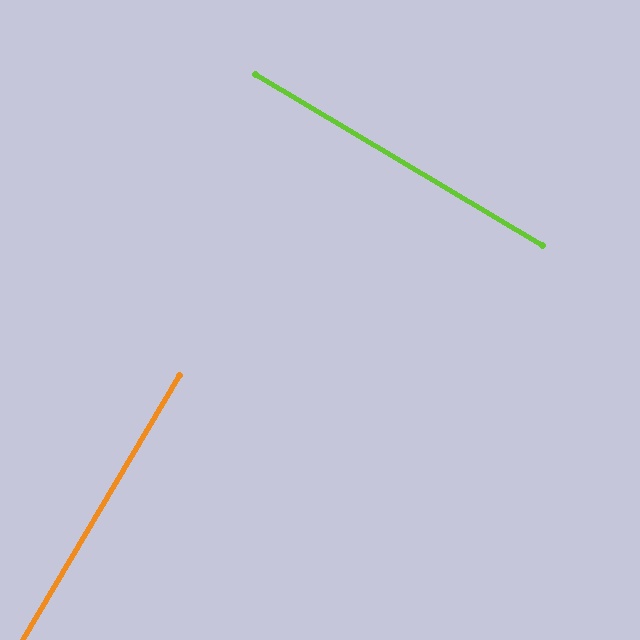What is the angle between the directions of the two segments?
Approximately 90 degrees.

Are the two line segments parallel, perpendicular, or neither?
Perpendicular — they meet at approximately 90°.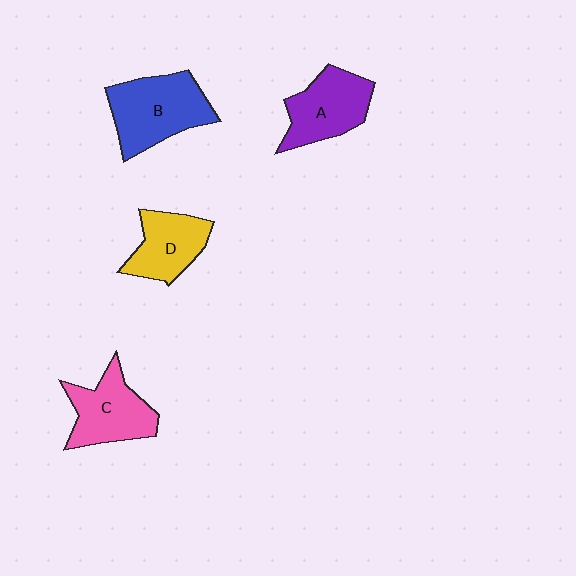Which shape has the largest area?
Shape B (blue).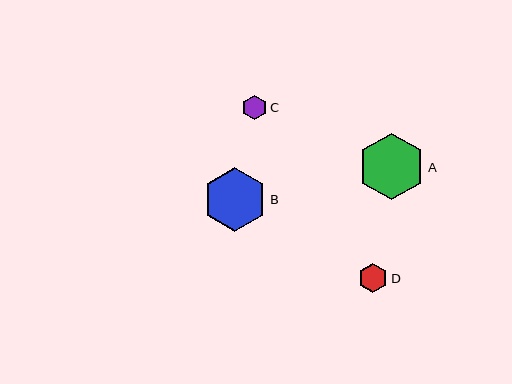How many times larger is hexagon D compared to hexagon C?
Hexagon D is approximately 1.2 times the size of hexagon C.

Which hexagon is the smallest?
Hexagon C is the smallest with a size of approximately 25 pixels.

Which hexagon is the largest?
Hexagon A is the largest with a size of approximately 67 pixels.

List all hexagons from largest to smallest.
From largest to smallest: A, B, D, C.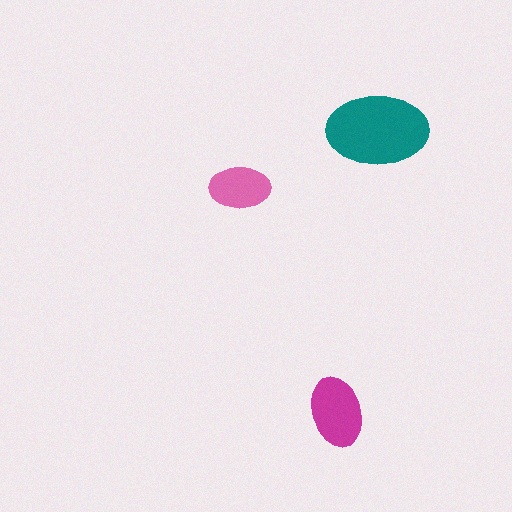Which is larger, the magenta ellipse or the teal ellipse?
The teal one.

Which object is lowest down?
The magenta ellipse is bottommost.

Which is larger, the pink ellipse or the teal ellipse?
The teal one.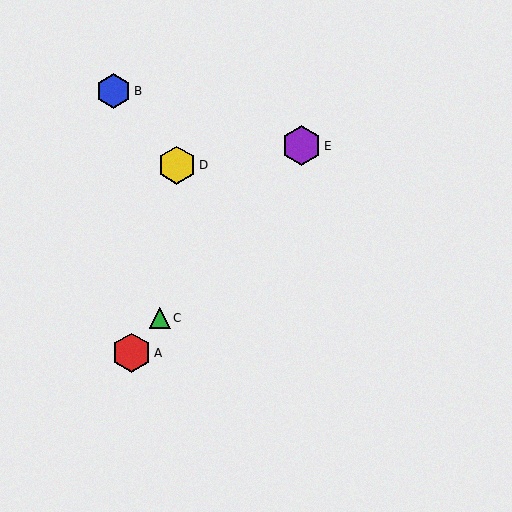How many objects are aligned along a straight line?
3 objects (A, C, E) are aligned along a straight line.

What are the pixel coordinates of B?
Object B is at (113, 91).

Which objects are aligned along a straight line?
Objects A, C, E are aligned along a straight line.